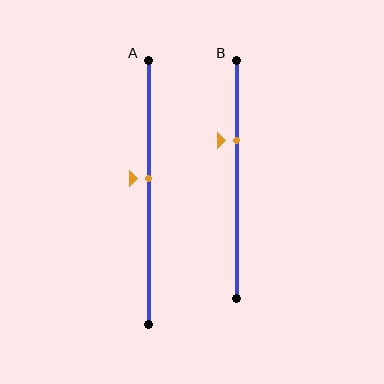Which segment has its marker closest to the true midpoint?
Segment A has its marker closest to the true midpoint.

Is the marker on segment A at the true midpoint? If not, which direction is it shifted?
No, the marker on segment A is shifted upward by about 5% of the segment length.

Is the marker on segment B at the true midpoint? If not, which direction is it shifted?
No, the marker on segment B is shifted upward by about 16% of the segment length.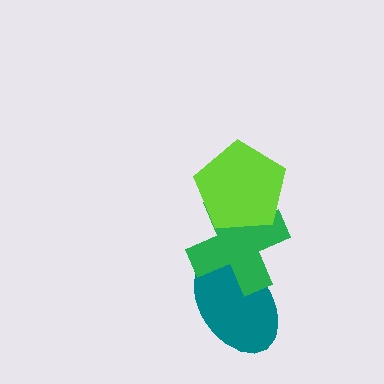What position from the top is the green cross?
The green cross is 2nd from the top.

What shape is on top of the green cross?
The lime pentagon is on top of the green cross.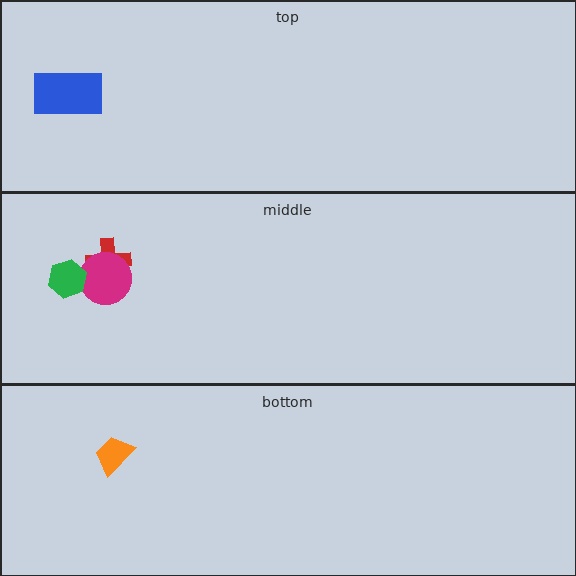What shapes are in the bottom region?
The orange trapezoid.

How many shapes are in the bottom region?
1.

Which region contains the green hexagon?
The middle region.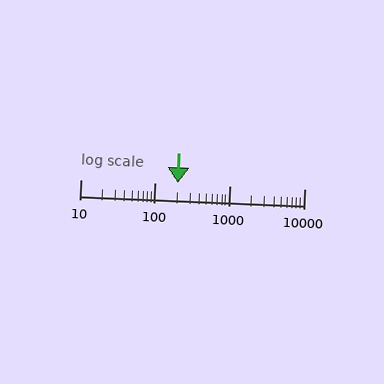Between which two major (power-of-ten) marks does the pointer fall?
The pointer is between 100 and 1000.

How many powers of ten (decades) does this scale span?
The scale spans 3 decades, from 10 to 10000.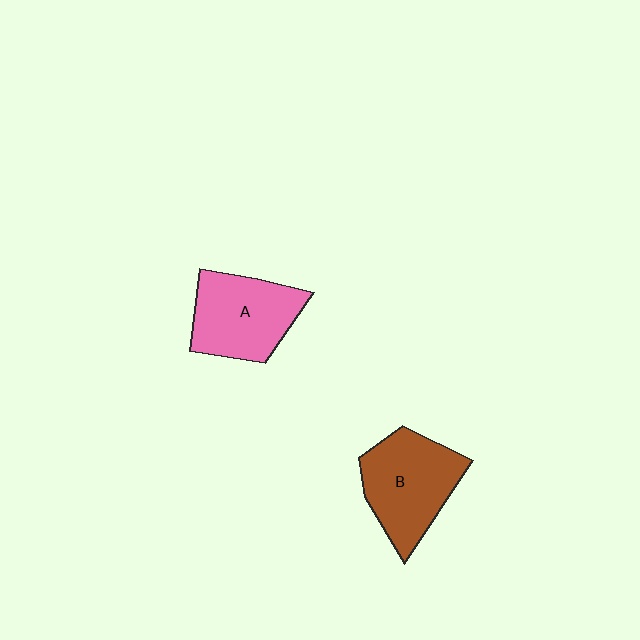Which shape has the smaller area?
Shape A (pink).